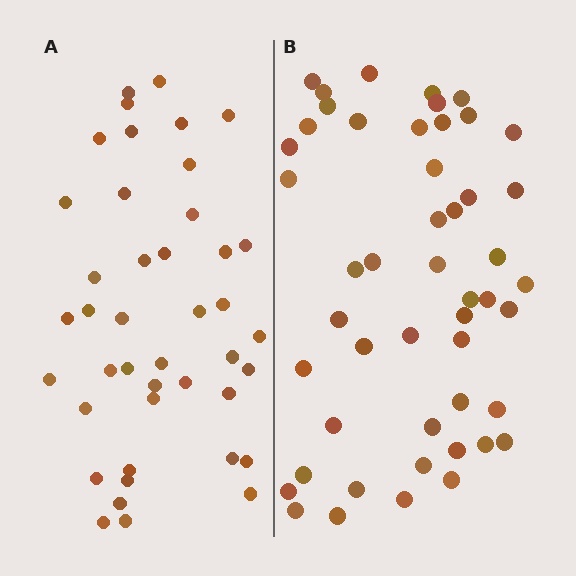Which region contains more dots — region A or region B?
Region B (the right region) has more dots.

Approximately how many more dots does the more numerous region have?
Region B has roughly 8 or so more dots than region A.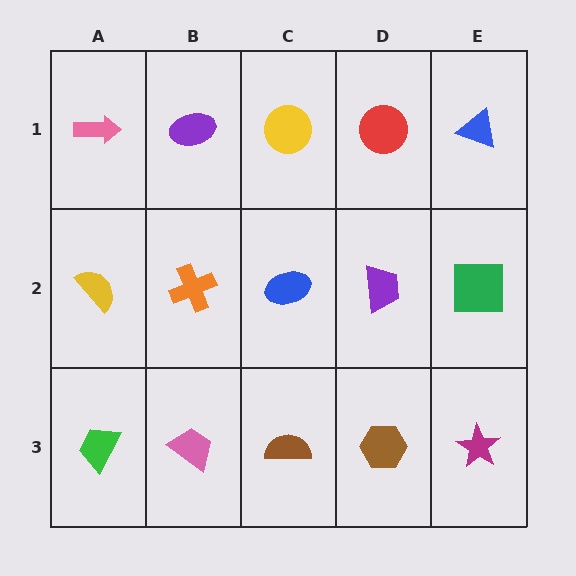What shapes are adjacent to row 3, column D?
A purple trapezoid (row 2, column D), a brown semicircle (row 3, column C), a magenta star (row 3, column E).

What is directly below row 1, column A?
A yellow semicircle.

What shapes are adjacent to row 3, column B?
An orange cross (row 2, column B), a green trapezoid (row 3, column A), a brown semicircle (row 3, column C).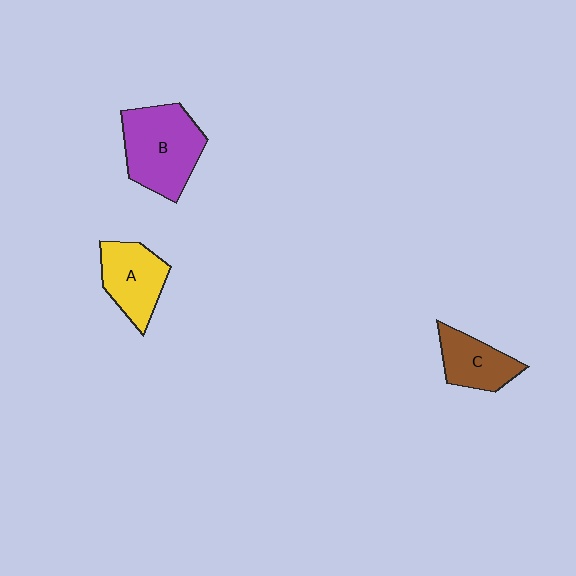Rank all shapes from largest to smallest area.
From largest to smallest: B (purple), A (yellow), C (brown).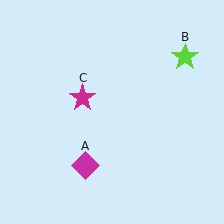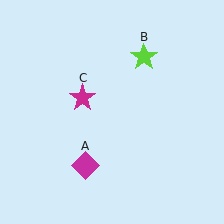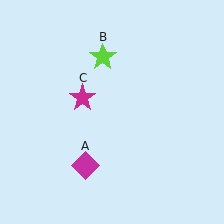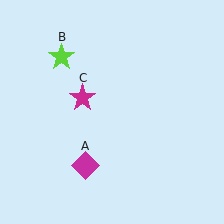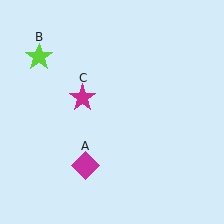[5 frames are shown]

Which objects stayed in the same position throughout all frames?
Magenta diamond (object A) and magenta star (object C) remained stationary.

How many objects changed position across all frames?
1 object changed position: lime star (object B).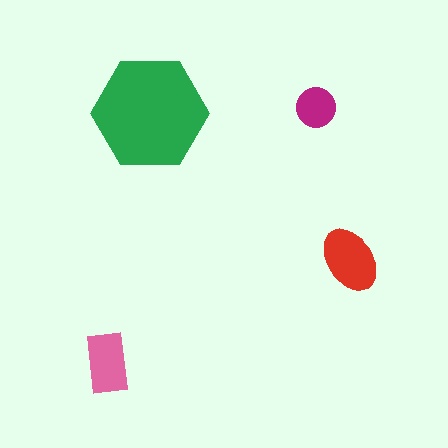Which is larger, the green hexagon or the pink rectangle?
The green hexagon.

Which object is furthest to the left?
The pink rectangle is leftmost.